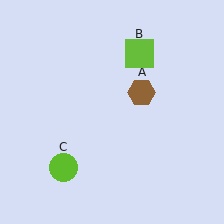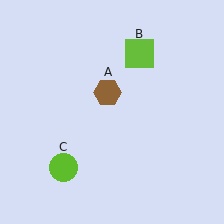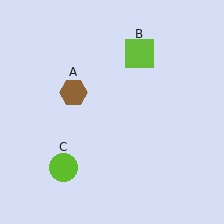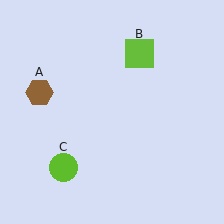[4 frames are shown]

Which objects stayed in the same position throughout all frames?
Lime square (object B) and lime circle (object C) remained stationary.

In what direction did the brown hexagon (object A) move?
The brown hexagon (object A) moved left.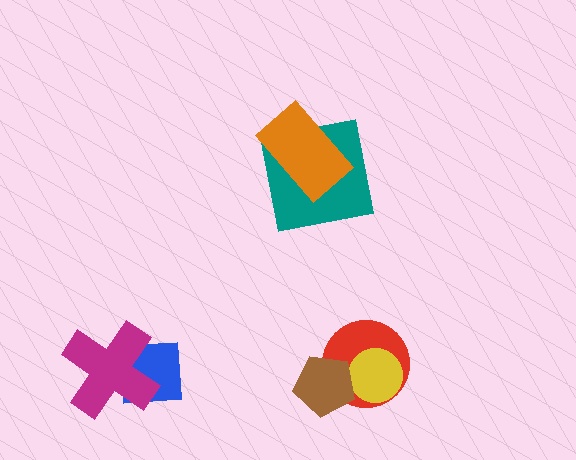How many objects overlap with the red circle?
2 objects overlap with the red circle.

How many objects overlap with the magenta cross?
1 object overlaps with the magenta cross.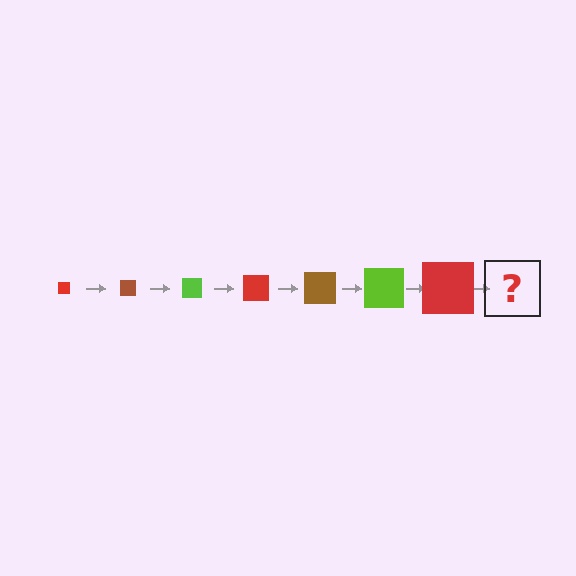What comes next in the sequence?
The next element should be a brown square, larger than the previous one.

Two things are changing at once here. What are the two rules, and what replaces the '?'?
The two rules are that the square grows larger each step and the color cycles through red, brown, and lime. The '?' should be a brown square, larger than the previous one.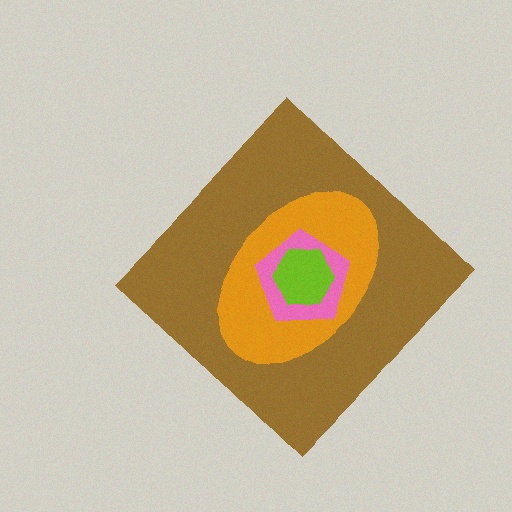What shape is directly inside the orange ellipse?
The pink pentagon.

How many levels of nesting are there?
4.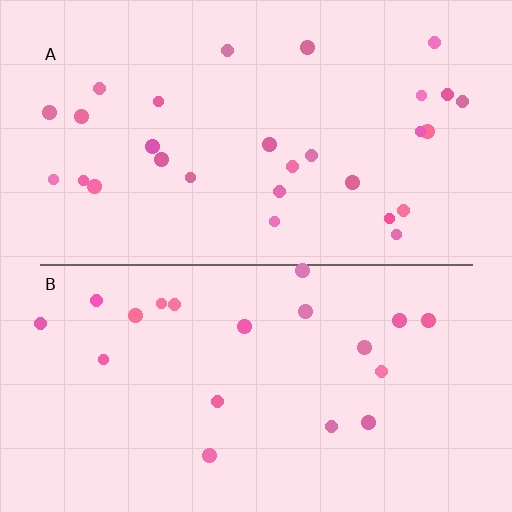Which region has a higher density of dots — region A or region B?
A (the top).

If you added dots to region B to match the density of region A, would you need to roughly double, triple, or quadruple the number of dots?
Approximately double.